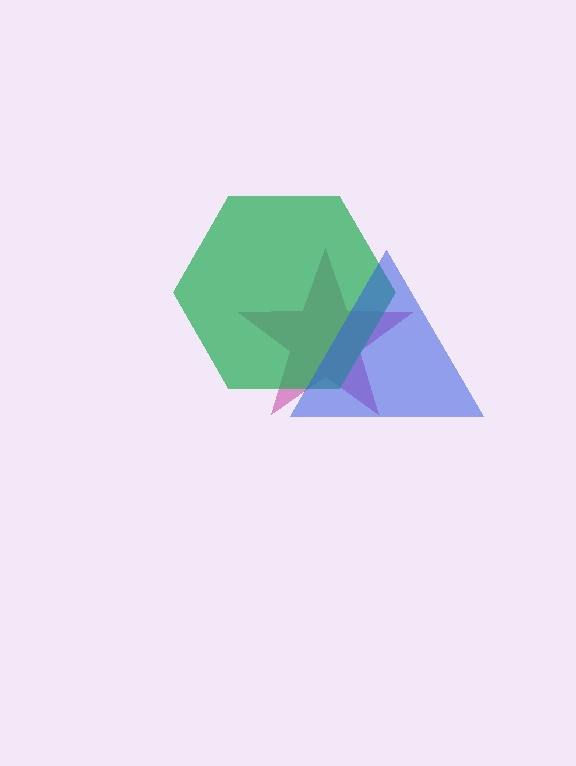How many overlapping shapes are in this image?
There are 3 overlapping shapes in the image.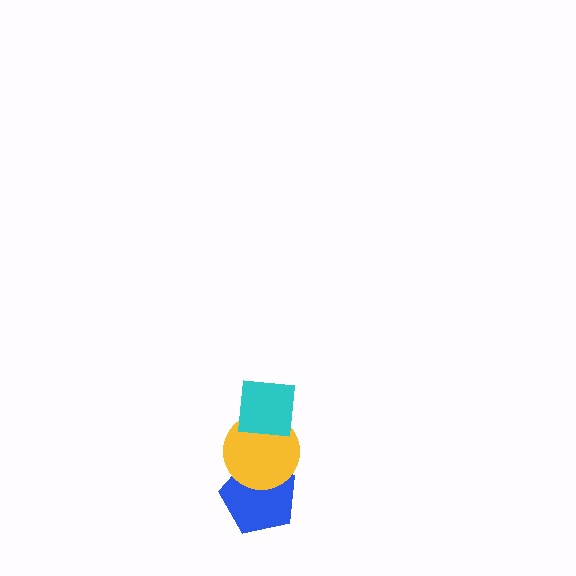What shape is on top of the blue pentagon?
The yellow circle is on top of the blue pentagon.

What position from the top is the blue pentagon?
The blue pentagon is 3rd from the top.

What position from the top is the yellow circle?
The yellow circle is 2nd from the top.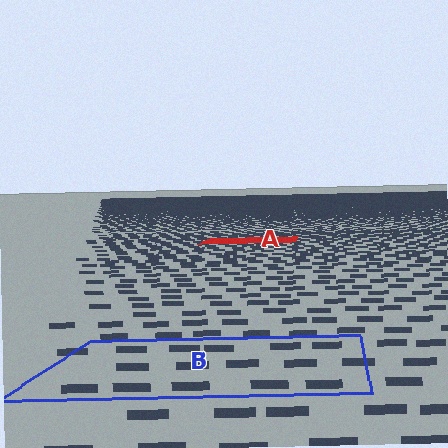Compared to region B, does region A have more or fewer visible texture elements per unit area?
Region A has more texture elements per unit area — they are packed more densely because it is farther away.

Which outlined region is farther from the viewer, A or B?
Region A is farther from the viewer — the texture elements inside it appear smaller and more densely packed.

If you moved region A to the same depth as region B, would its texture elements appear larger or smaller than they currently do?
They would appear larger. At a closer depth, the same texture elements are projected at a bigger on-screen size.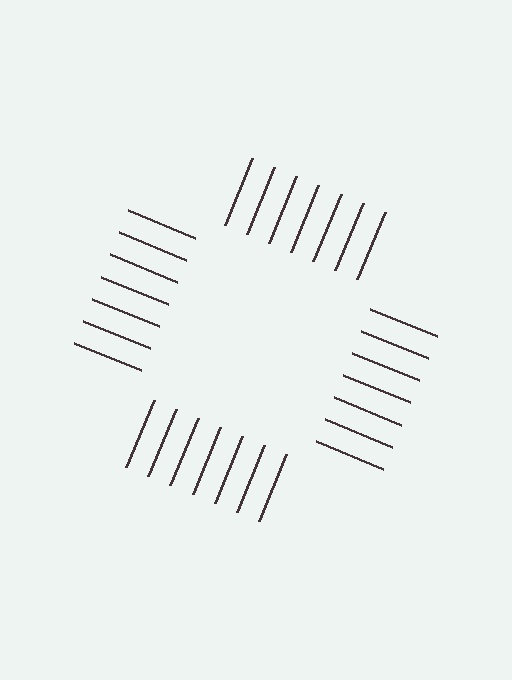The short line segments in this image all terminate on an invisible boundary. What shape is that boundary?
An illusory square — the line segments terminate on its edges but no continuous stroke is drawn.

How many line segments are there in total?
28 — 7 along each of the 4 edges.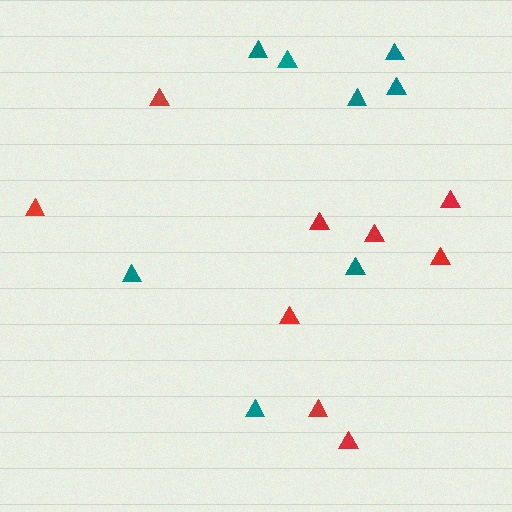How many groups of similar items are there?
There are 2 groups: one group of red triangles (9) and one group of teal triangles (8).